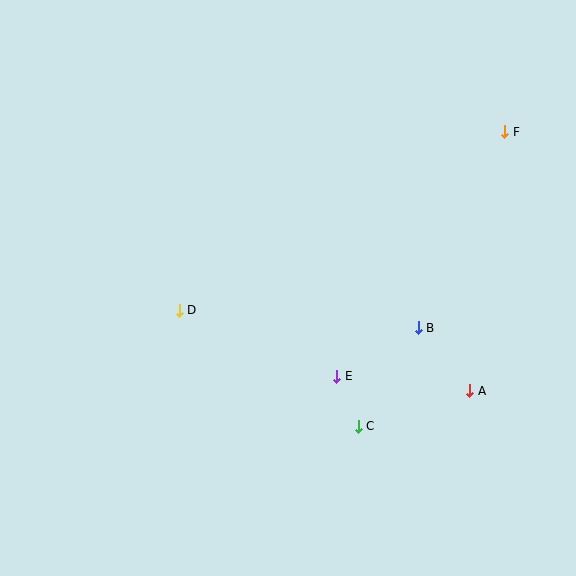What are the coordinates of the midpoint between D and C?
The midpoint between D and C is at (269, 368).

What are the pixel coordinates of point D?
Point D is at (179, 310).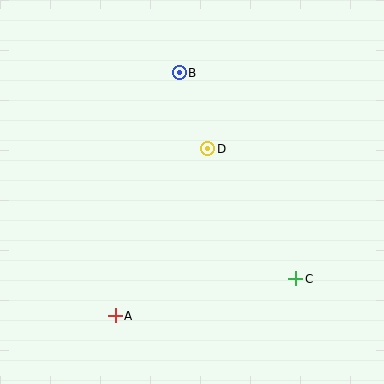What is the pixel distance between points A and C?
The distance between A and C is 184 pixels.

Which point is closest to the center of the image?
Point D at (208, 149) is closest to the center.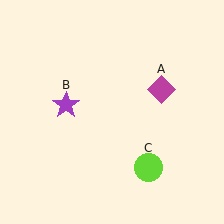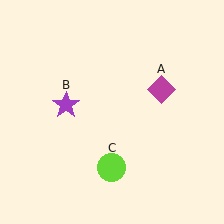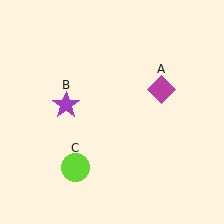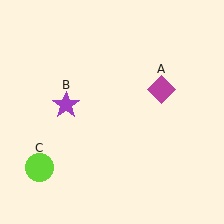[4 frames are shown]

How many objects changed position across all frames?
1 object changed position: lime circle (object C).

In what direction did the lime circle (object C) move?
The lime circle (object C) moved left.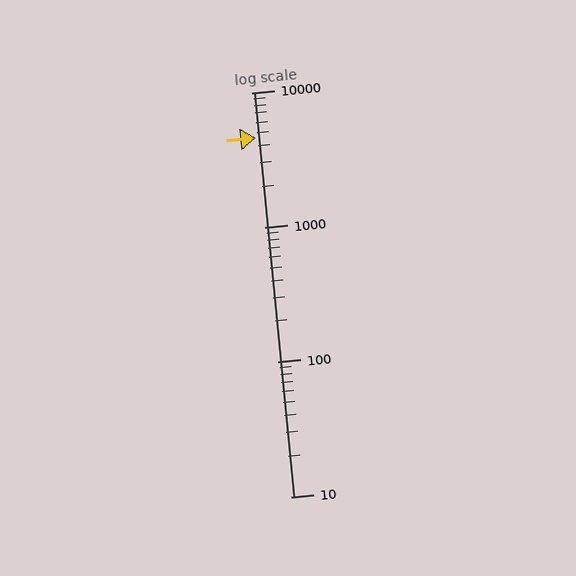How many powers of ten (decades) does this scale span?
The scale spans 3 decades, from 10 to 10000.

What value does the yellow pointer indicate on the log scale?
The pointer indicates approximately 4600.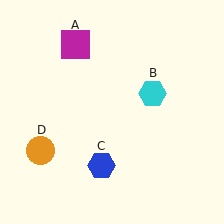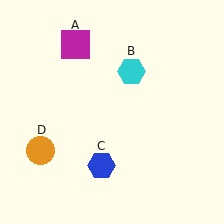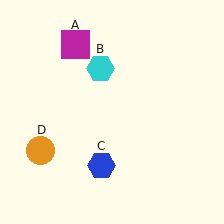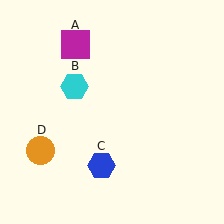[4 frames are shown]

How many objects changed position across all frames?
1 object changed position: cyan hexagon (object B).